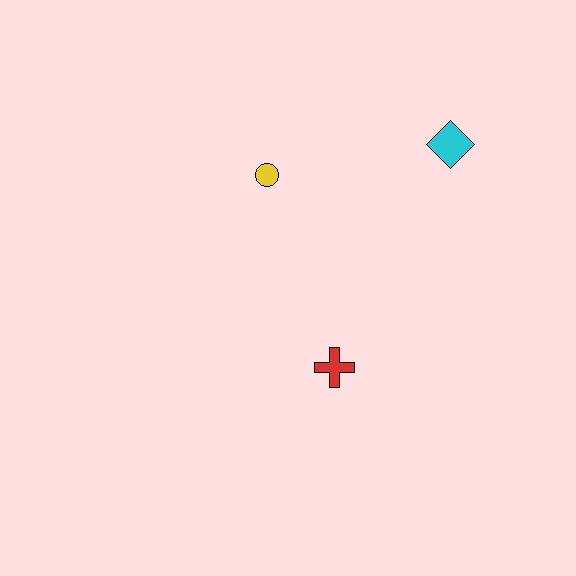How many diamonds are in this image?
There is 1 diamond.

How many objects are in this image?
There are 3 objects.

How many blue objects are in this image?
There are no blue objects.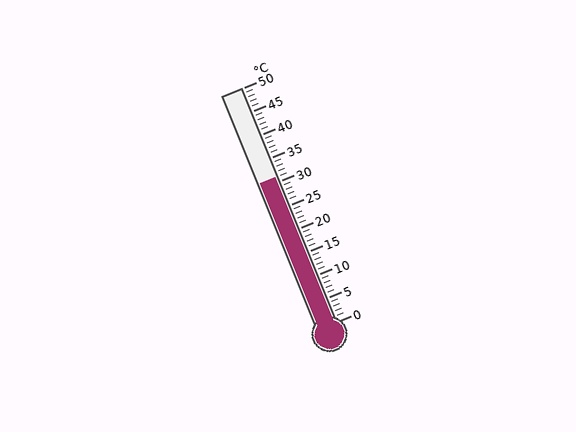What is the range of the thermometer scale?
The thermometer scale ranges from 0°C to 50°C.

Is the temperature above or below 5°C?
The temperature is above 5°C.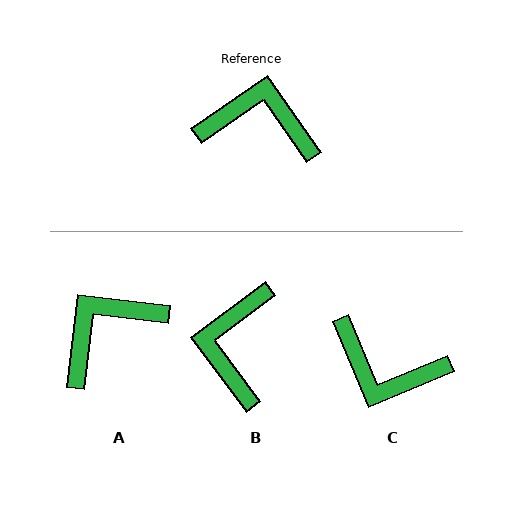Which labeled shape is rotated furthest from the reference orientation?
C, about 168 degrees away.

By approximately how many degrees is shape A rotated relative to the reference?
Approximately 49 degrees counter-clockwise.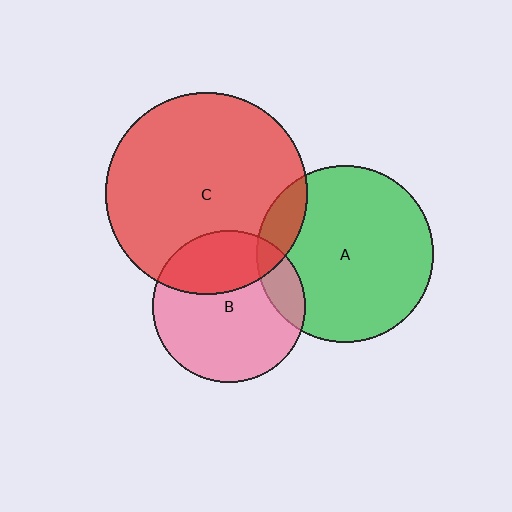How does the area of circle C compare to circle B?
Approximately 1.8 times.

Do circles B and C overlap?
Yes.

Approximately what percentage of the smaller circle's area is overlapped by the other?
Approximately 30%.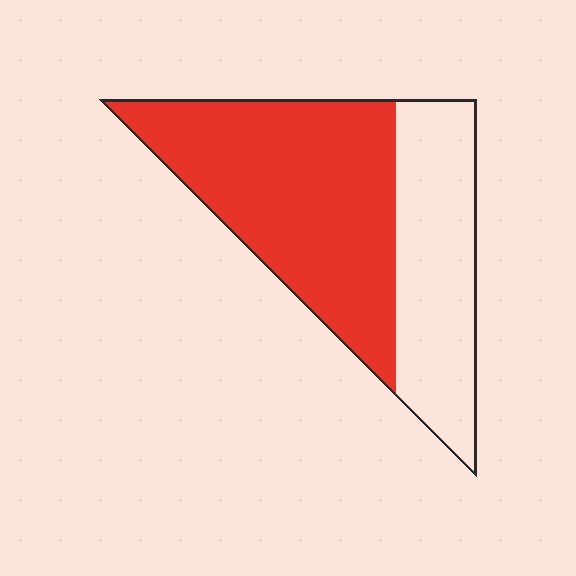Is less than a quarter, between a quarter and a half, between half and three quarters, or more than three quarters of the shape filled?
Between half and three quarters.